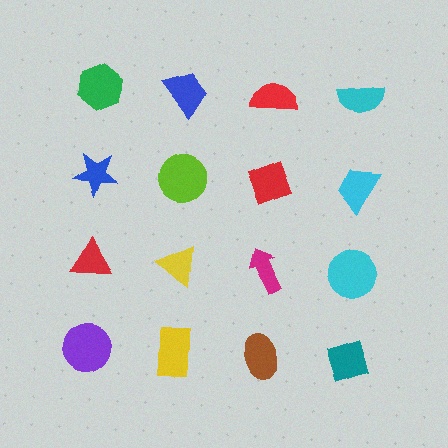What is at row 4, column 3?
A brown ellipse.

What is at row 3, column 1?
A red triangle.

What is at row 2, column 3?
A red diamond.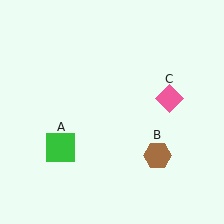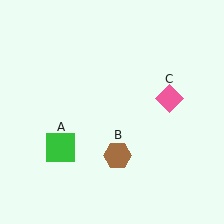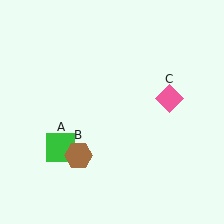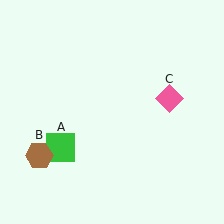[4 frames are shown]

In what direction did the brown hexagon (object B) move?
The brown hexagon (object B) moved left.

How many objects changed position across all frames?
1 object changed position: brown hexagon (object B).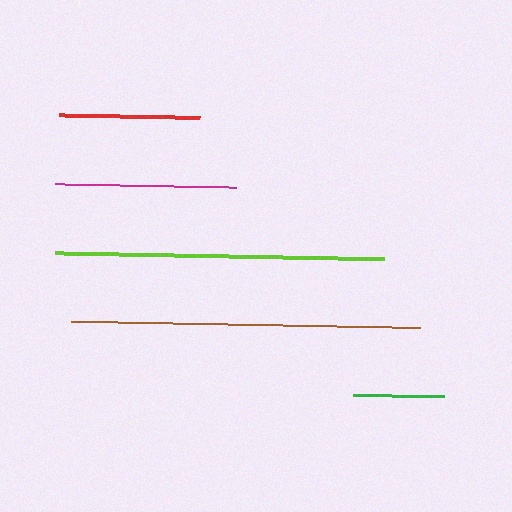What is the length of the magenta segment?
The magenta segment is approximately 182 pixels long.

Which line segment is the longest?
The brown line is the longest at approximately 349 pixels.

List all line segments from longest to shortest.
From longest to shortest: brown, lime, magenta, red, green.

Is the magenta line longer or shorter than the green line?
The magenta line is longer than the green line.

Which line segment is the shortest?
The green line is the shortest at approximately 92 pixels.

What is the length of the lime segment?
The lime segment is approximately 329 pixels long.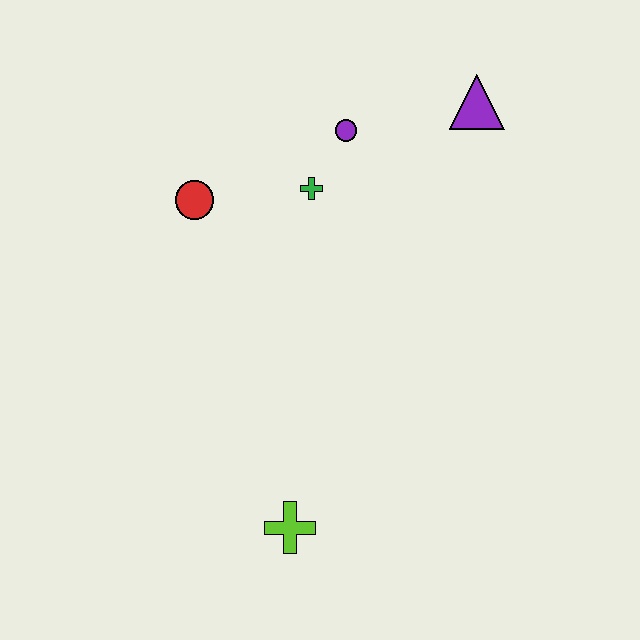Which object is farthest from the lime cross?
The purple triangle is farthest from the lime cross.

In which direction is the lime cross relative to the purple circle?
The lime cross is below the purple circle.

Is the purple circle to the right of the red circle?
Yes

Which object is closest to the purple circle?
The green cross is closest to the purple circle.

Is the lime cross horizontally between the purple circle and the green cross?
No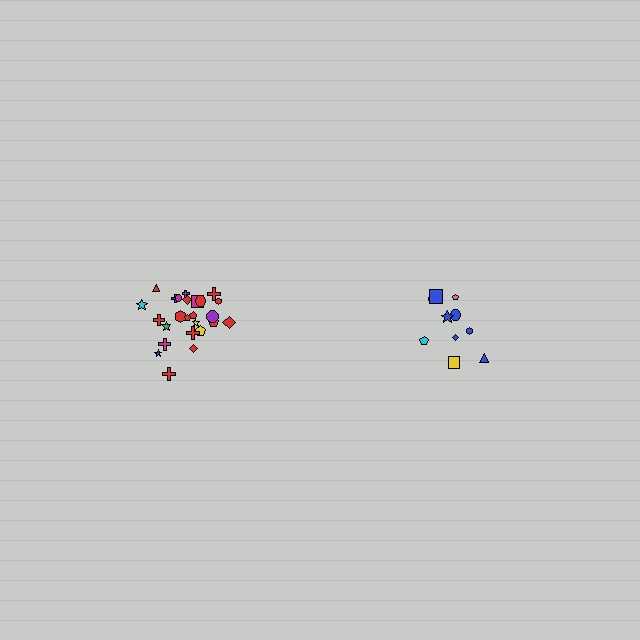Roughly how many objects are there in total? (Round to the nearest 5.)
Roughly 35 objects in total.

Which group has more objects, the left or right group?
The left group.